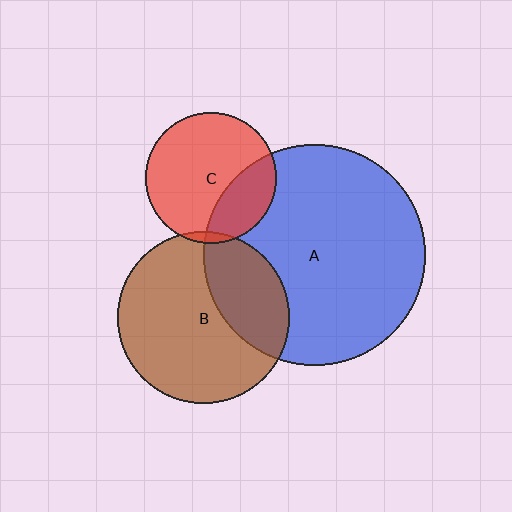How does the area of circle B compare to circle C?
Approximately 1.7 times.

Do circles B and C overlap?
Yes.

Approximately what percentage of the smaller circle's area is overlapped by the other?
Approximately 5%.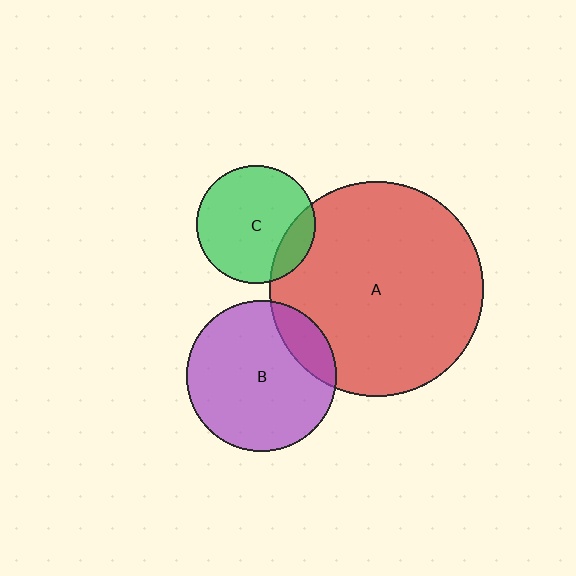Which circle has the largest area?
Circle A (red).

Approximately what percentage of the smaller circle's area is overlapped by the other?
Approximately 15%.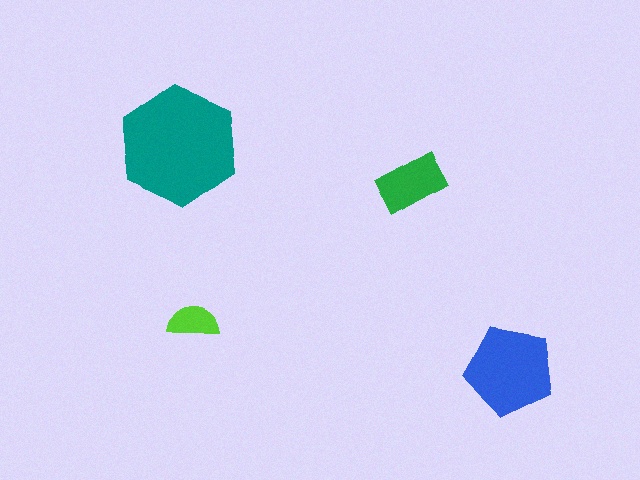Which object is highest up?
The teal hexagon is topmost.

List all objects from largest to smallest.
The teal hexagon, the blue pentagon, the green rectangle, the lime semicircle.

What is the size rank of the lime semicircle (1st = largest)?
4th.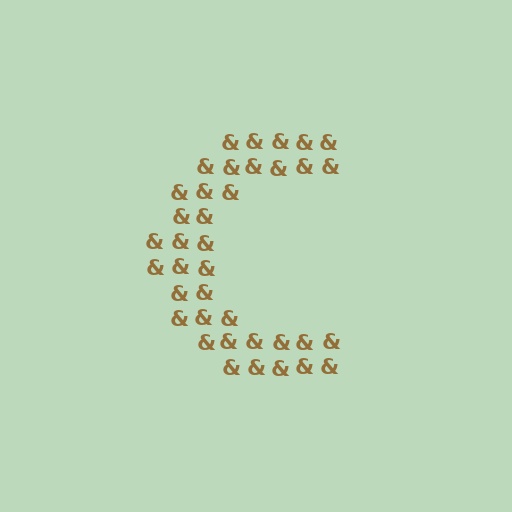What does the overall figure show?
The overall figure shows the letter C.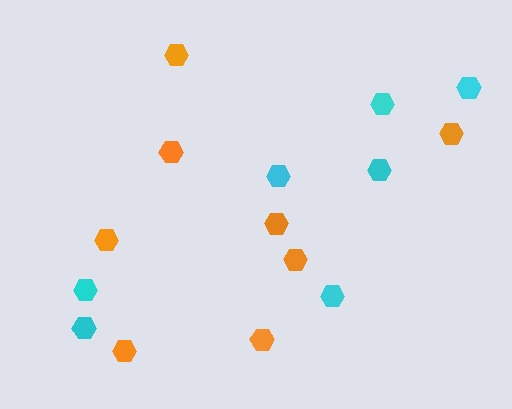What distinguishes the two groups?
There are 2 groups: one group of orange hexagons (8) and one group of cyan hexagons (7).